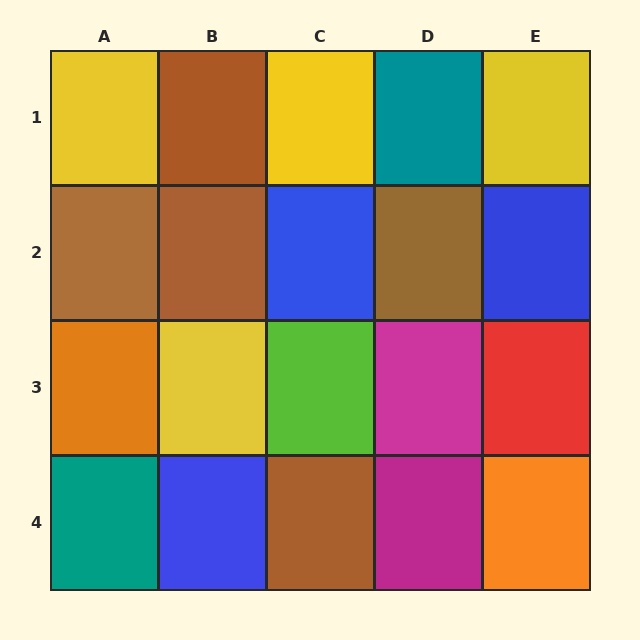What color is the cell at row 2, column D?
Brown.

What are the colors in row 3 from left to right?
Orange, yellow, lime, magenta, red.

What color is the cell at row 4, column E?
Orange.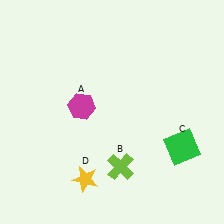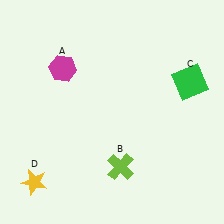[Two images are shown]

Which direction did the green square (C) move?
The green square (C) moved up.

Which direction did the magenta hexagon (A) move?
The magenta hexagon (A) moved up.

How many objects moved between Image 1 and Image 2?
3 objects moved between the two images.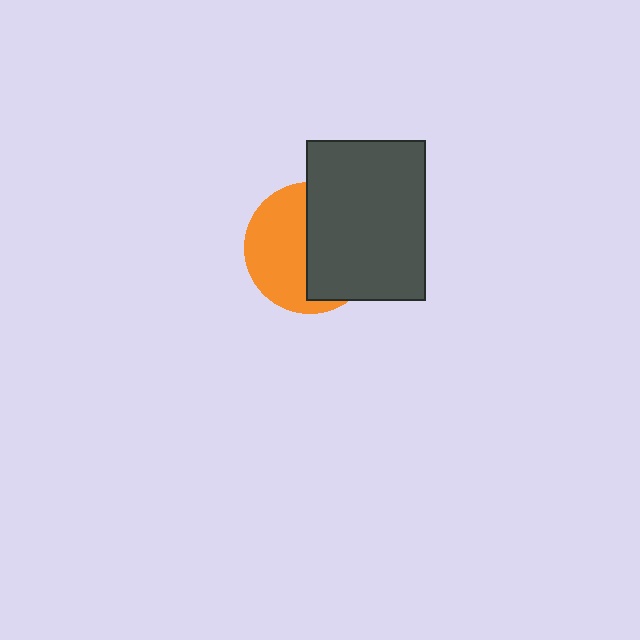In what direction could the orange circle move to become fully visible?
The orange circle could move left. That would shift it out from behind the dark gray rectangle entirely.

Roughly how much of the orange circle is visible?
About half of it is visible (roughly 48%).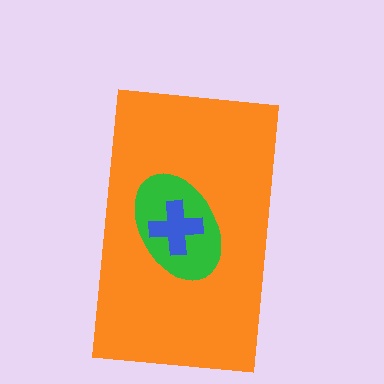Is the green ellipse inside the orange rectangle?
Yes.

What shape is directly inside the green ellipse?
The blue cross.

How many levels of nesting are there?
3.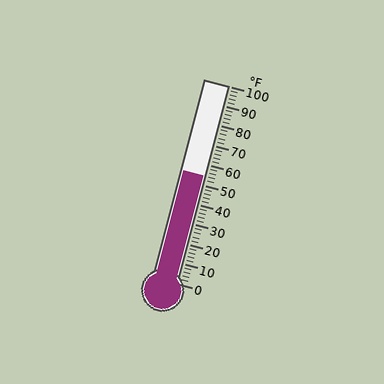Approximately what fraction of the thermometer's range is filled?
The thermometer is filled to approximately 55% of its range.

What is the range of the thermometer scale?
The thermometer scale ranges from 0°F to 100°F.